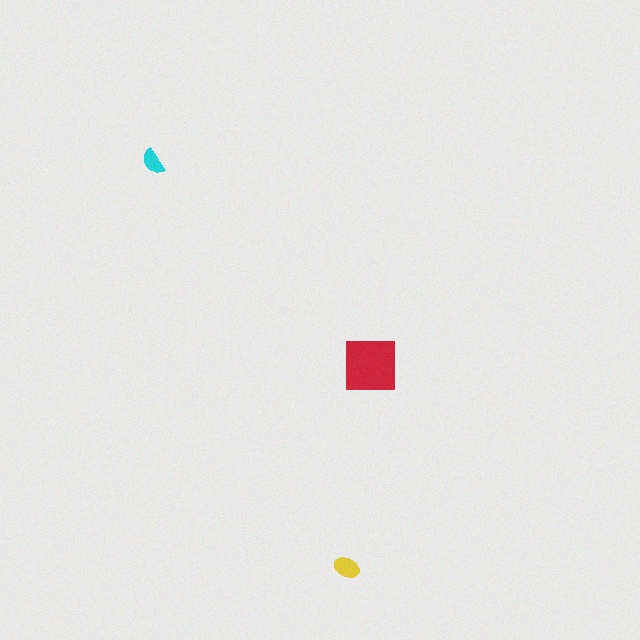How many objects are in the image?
There are 3 objects in the image.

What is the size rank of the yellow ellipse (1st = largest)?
2nd.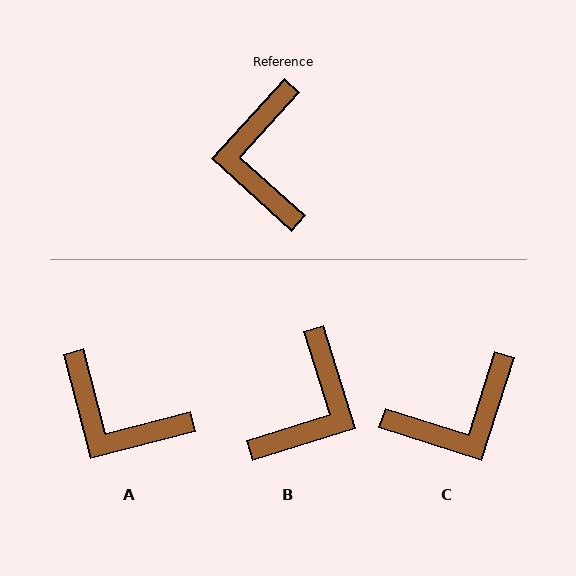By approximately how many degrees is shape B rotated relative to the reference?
Approximately 149 degrees counter-clockwise.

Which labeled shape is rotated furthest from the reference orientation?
B, about 149 degrees away.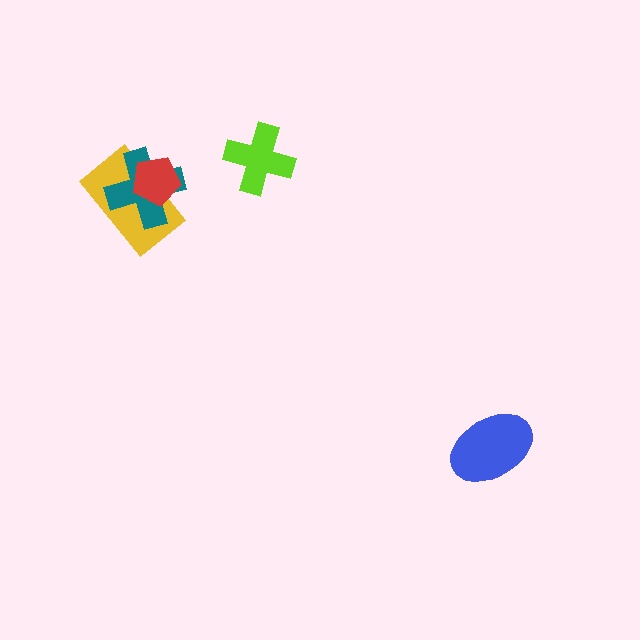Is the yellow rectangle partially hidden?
Yes, it is partially covered by another shape.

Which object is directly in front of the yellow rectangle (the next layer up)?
The teal cross is directly in front of the yellow rectangle.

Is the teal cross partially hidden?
Yes, it is partially covered by another shape.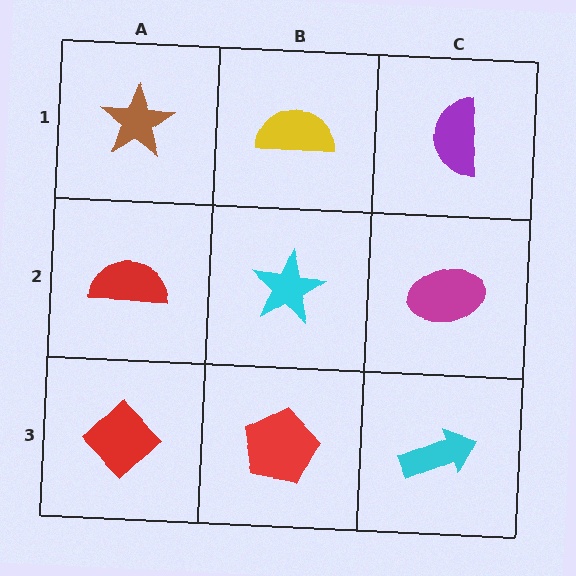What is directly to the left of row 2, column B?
A red semicircle.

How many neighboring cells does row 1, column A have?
2.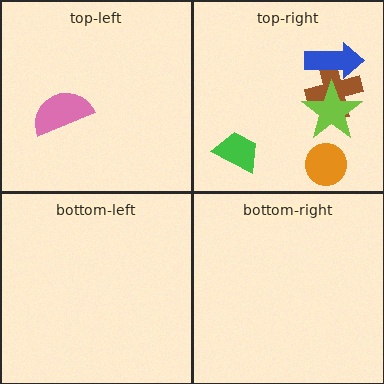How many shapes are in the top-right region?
5.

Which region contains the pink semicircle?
The top-left region.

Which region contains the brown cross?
The top-right region.